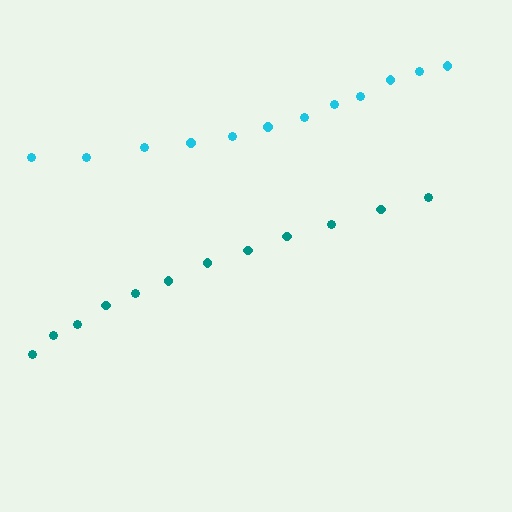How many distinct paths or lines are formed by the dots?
There are 2 distinct paths.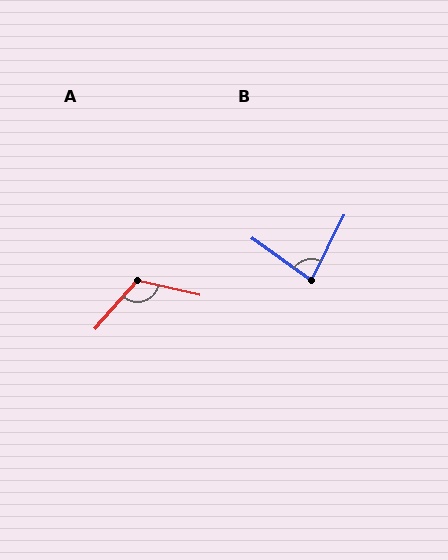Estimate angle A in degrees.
Approximately 118 degrees.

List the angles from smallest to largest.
B (81°), A (118°).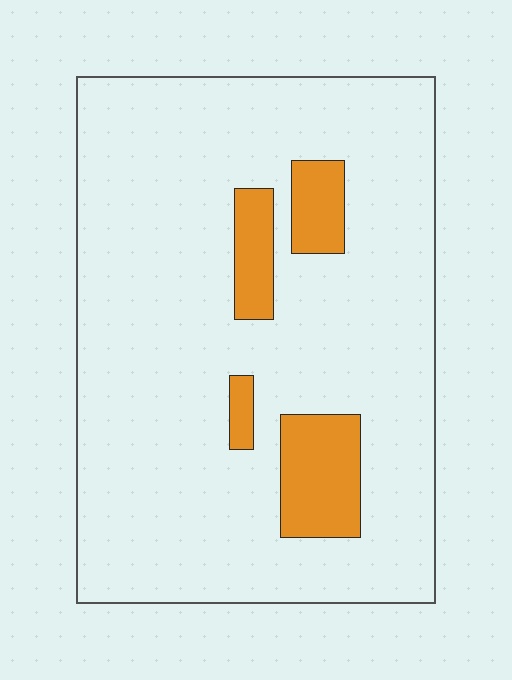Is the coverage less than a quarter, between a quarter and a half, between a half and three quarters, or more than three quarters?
Less than a quarter.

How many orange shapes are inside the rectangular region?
4.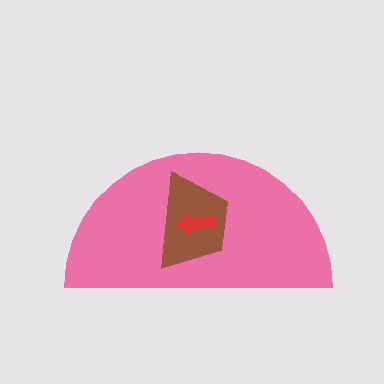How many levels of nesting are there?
3.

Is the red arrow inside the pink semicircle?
Yes.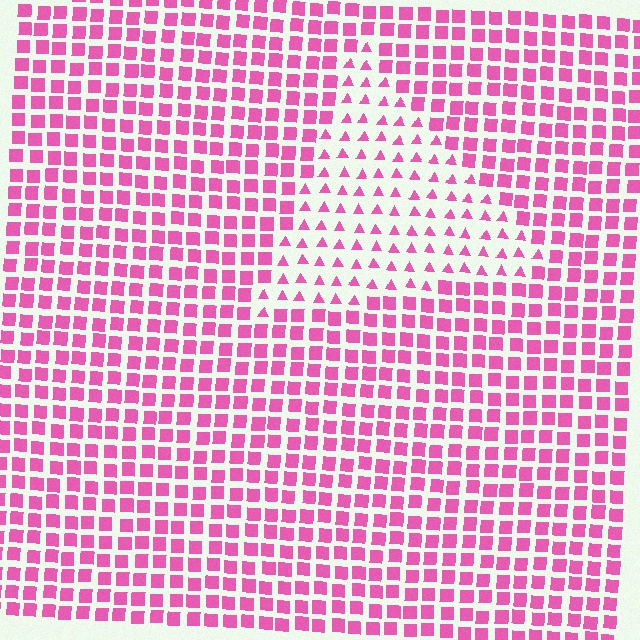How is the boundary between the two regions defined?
The boundary is defined by a change in element shape: triangles inside vs. squares outside. All elements share the same color and spacing.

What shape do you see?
I see a triangle.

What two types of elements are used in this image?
The image uses triangles inside the triangle region and squares outside it.